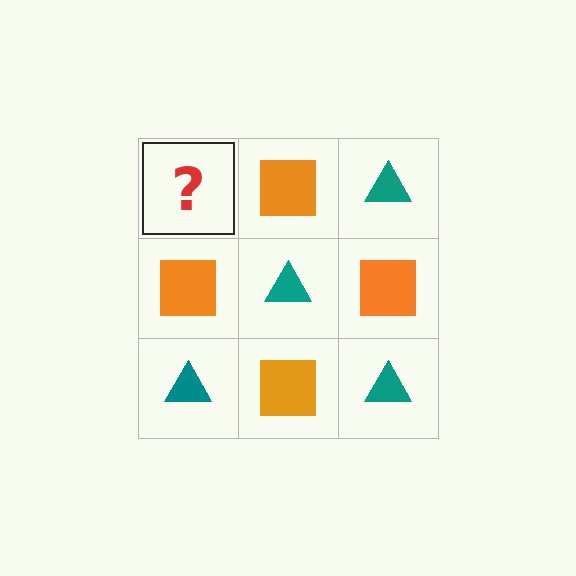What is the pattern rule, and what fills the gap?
The rule is that it alternates teal triangle and orange square in a checkerboard pattern. The gap should be filled with a teal triangle.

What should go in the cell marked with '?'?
The missing cell should contain a teal triangle.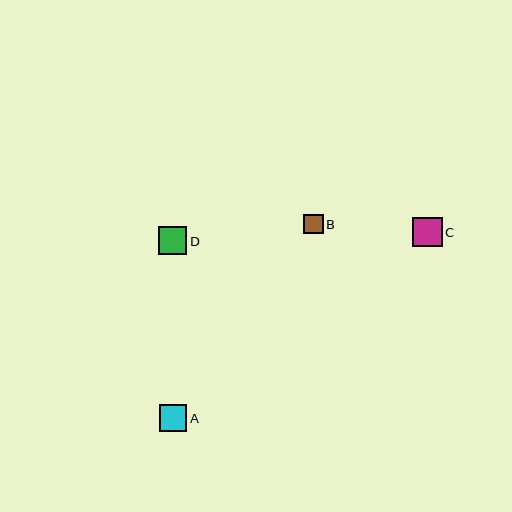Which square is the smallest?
Square B is the smallest with a size of approximately 19 pixels.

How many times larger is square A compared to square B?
Square A is approximately 1.4 times the size of square B.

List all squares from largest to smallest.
From largest to smallest: C, D, A, B.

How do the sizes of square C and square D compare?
Square C and square D are approximately the same size.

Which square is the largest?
Square C is the largest with a size of approximately 30 pixels.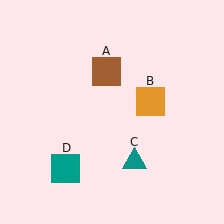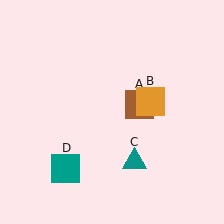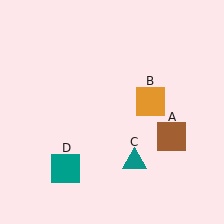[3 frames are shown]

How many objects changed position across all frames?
1 object changed position: brown square (object A).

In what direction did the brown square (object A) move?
The brown square (object A) moved down and to the right.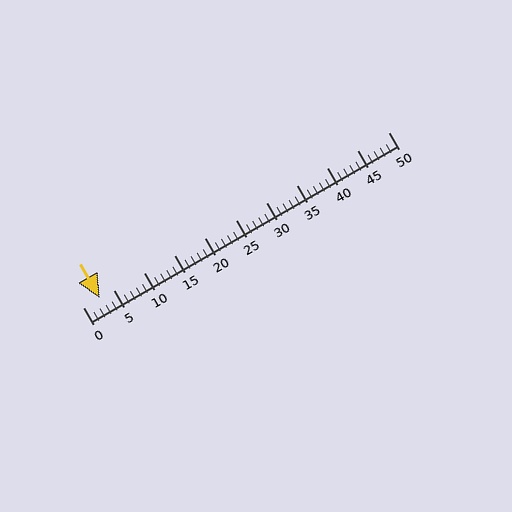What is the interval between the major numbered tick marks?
The major tick marks are spaced 5 units apart.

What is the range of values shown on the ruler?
The ruler shows values from 0 to 50.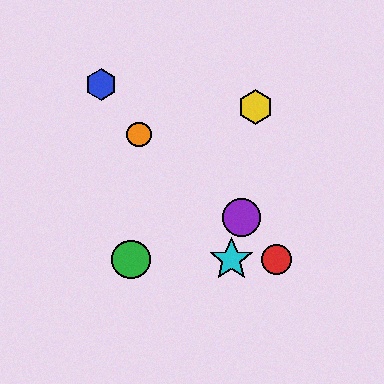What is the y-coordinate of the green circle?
The green circle is at y≈259.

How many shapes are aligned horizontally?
3 shapes (the red circle, the green circle, the cyan star) are aligned horizontally.